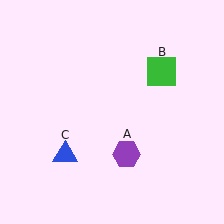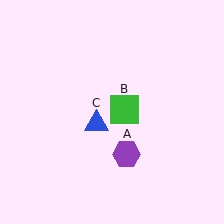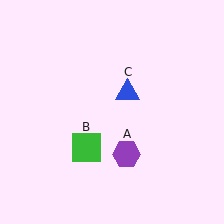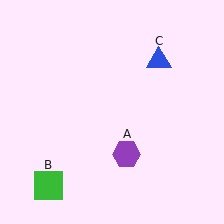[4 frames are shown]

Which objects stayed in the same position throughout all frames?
Purple hexagon (object A) remained stationary.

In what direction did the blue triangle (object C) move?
The blue triangle (object C) moved up and to the right.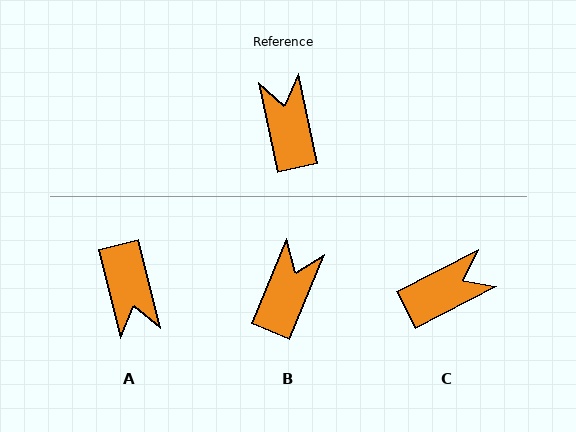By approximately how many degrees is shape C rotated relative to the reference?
Approximately 75 degrees clockwise.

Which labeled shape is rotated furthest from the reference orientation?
A, about 178 degrees away.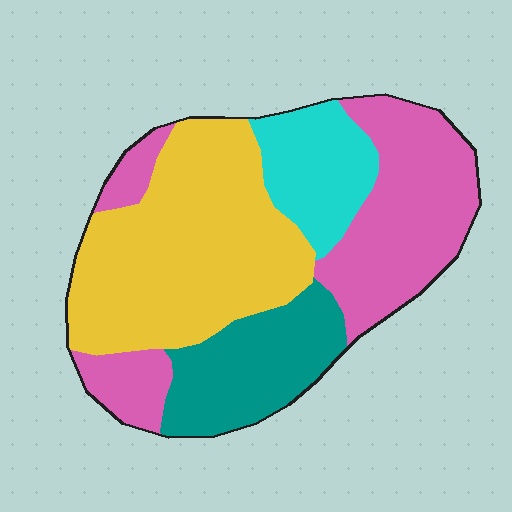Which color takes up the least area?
Cyan, at roughly 15%.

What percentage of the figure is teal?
Teal takes up between a sixth and a third of the figure.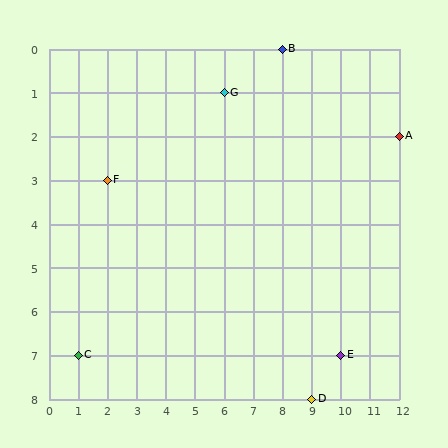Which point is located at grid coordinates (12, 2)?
Point A is at (12, 2).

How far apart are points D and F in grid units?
Points D and F are 7 columns and 5 rows apart (about 8.6 grid units diagonally).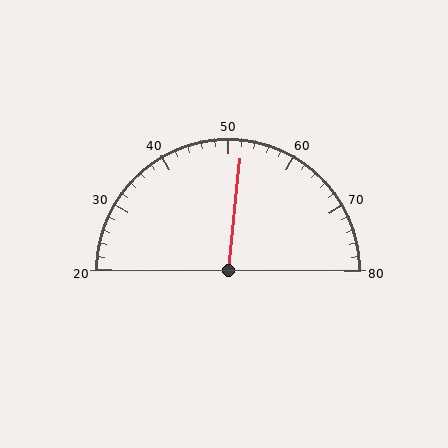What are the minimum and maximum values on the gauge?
The gauge ranges from 20 to 80.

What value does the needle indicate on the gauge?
The needle indicates approximately 52.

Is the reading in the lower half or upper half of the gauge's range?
The reading is in the upper half of the range (20 to 80).